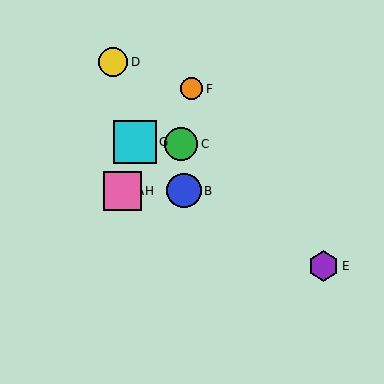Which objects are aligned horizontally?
Objects A, B, H are aligned horizontally.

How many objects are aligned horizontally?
3 objects (A, B, H) are aligned horizontally.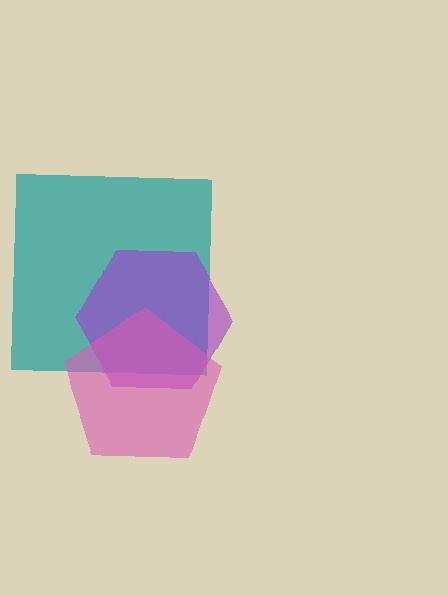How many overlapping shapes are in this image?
There are 3 overlapping shapes in the image.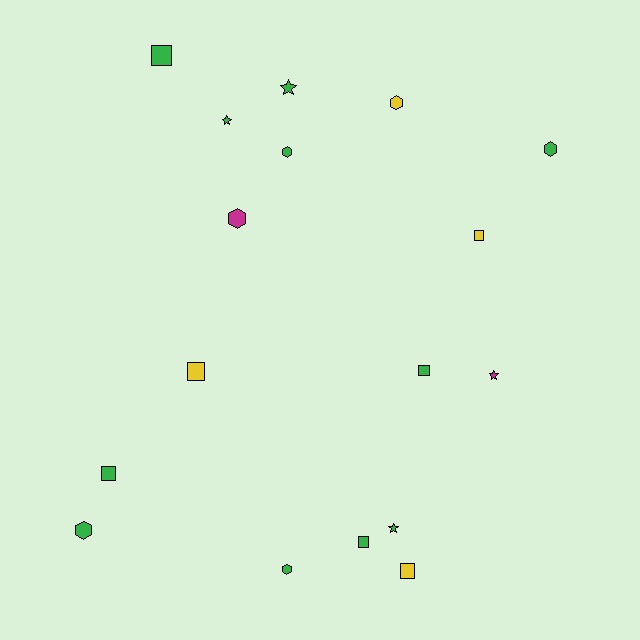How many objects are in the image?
There are 17 objects.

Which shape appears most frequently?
Square, with 7 objects.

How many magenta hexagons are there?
There is 1 magenta hexagon.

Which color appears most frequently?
Green, with 11 objects.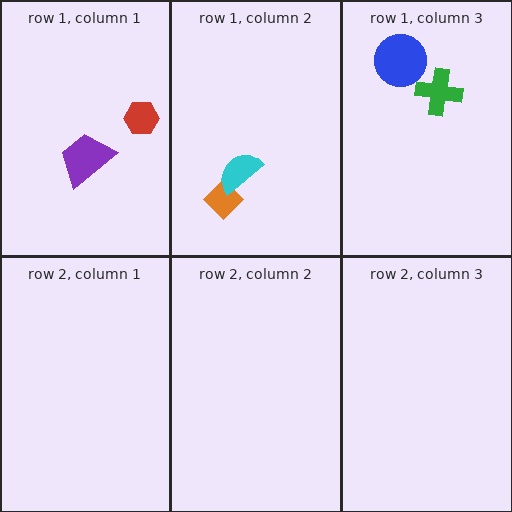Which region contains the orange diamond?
The row 1, column 2 region.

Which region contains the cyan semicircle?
The row 1, column 2 region.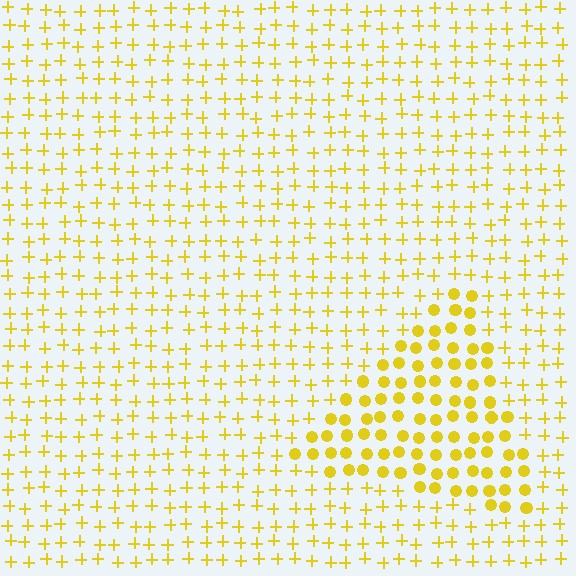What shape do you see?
I see a triangle.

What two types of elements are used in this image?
The image uses circles inside the triangle region and plus signs outside it.